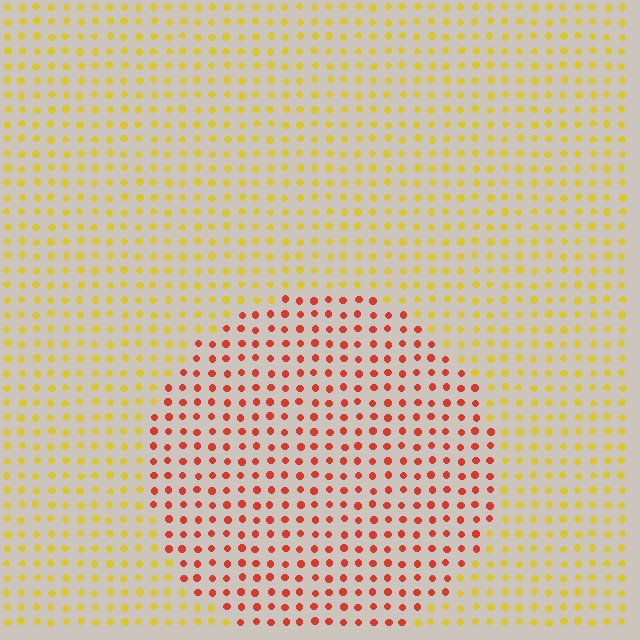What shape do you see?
I see a circle.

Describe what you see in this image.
The image is filled with small yellow elements in a uniform arrangement. A circle-shaped region is visible where the elements are tinted to a slightly different hue, forming a subtle color boundary.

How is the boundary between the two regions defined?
The boundary is defined purely by a slight shift in hue (about 49 degrees). Spacing, size, and orientation are identical on both sides.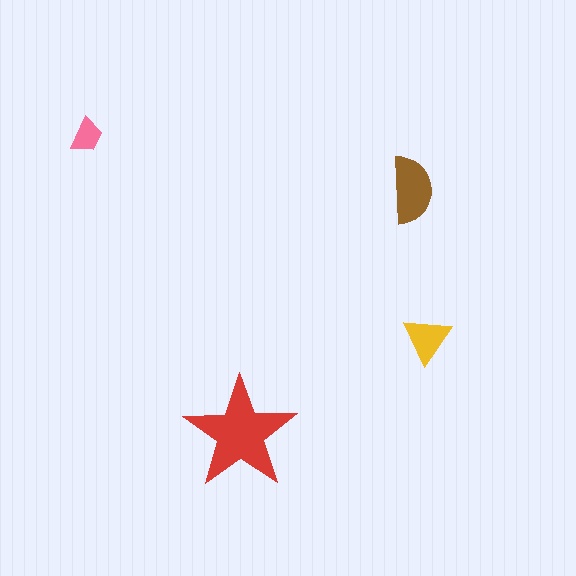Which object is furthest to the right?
The yellow triangle is rightmost.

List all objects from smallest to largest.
The pink trapezoid, the yellow triangle, the brown semicircle, the red star.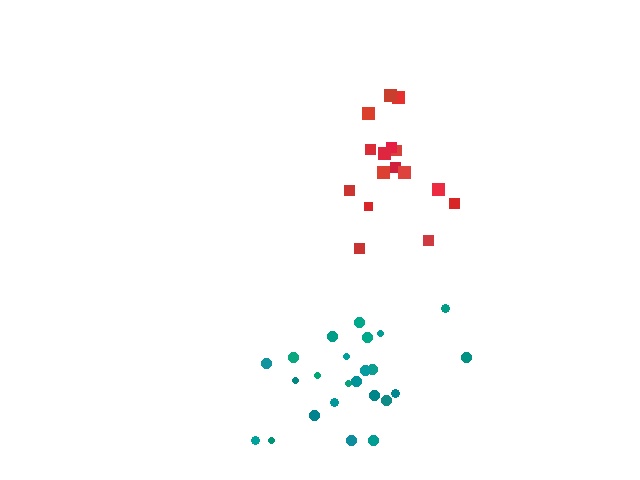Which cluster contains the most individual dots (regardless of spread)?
Teal (24).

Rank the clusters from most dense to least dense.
red, teal.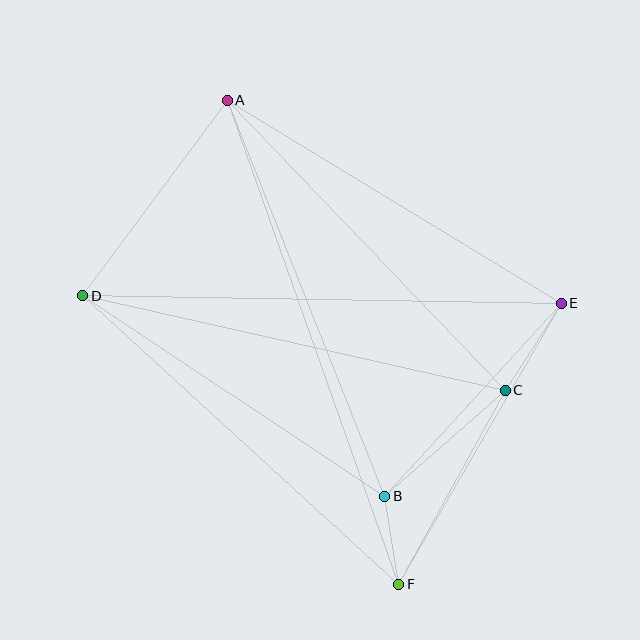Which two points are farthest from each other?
Points A and F are farthest from each other.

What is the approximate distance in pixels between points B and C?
The distance between B and C is approximately 160 pixels.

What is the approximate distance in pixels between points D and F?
The distance between D and F is approximately 428 pixels.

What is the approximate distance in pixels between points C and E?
The distance between C and E is approximately 103 pixels.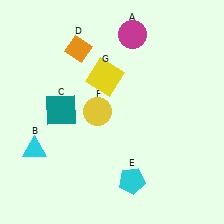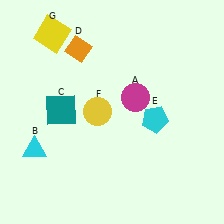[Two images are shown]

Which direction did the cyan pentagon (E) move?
The cyan pentagon (E) moved up.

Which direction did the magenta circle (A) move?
The magenta circle (A) moved down.